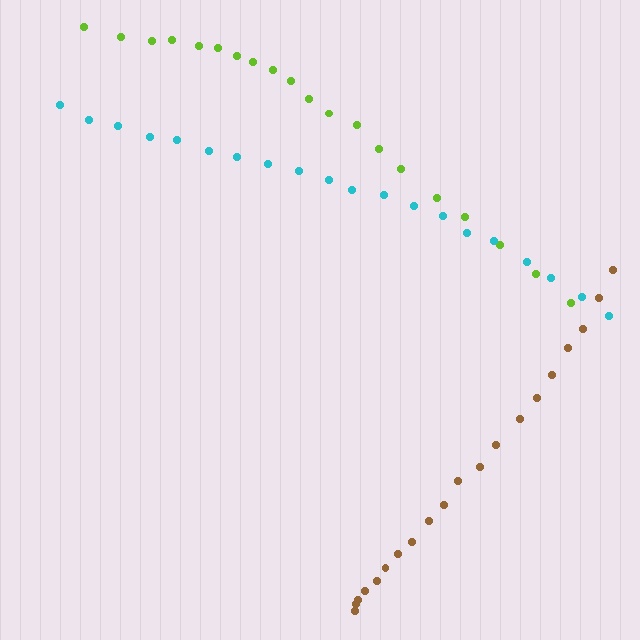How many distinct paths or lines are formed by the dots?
There are 3 distinct paths.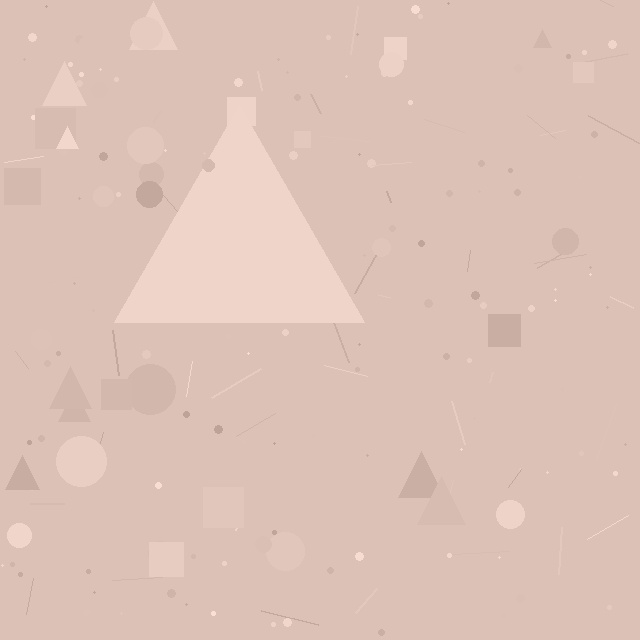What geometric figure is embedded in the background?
A triangle is embedded in the background.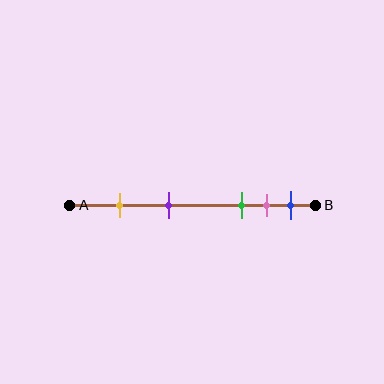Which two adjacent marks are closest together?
The pink and blue marks are the closest adjacent pair.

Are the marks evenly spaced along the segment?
No, the marks are not evenly spaced.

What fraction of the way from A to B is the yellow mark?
The yellow mark is approximately 20% (0.2) of the way from A to B.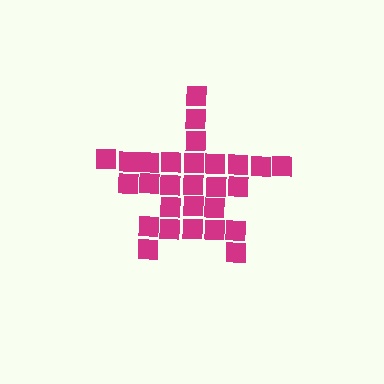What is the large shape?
The large shape is a star.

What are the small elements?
The small elements are squares.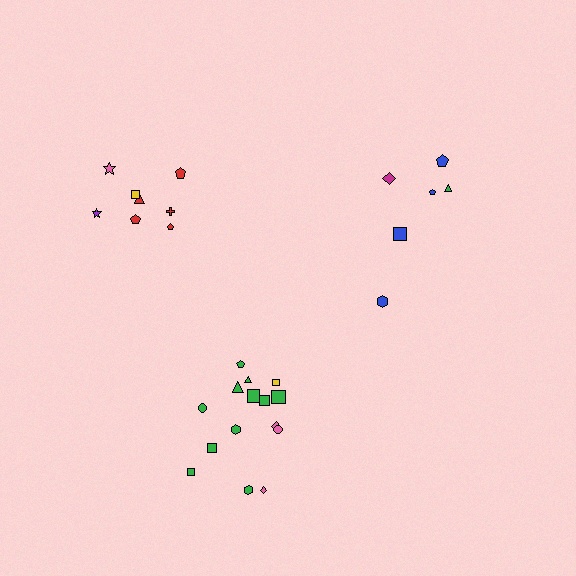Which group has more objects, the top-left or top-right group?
The top-left group.